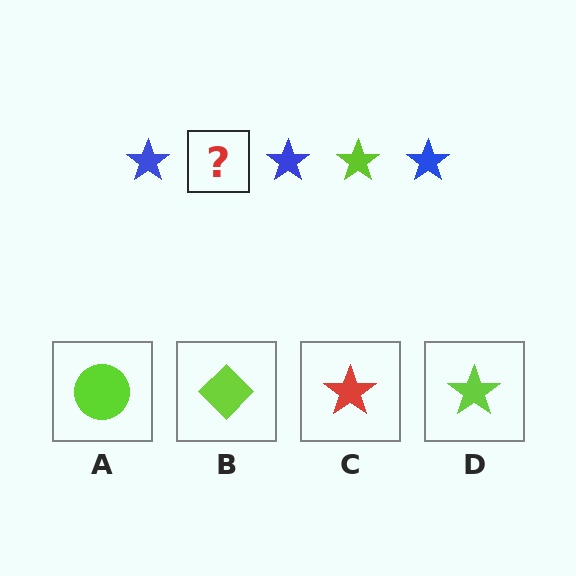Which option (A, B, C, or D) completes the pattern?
D.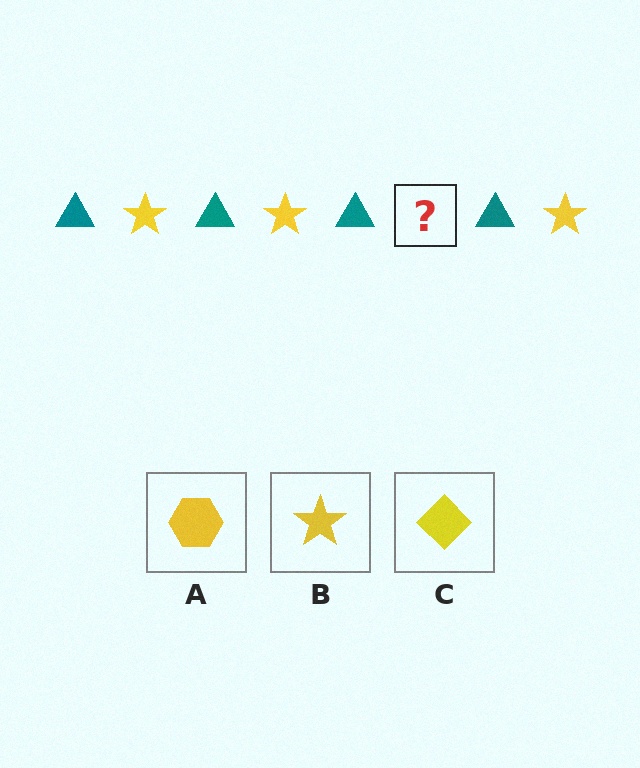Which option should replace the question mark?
Option B.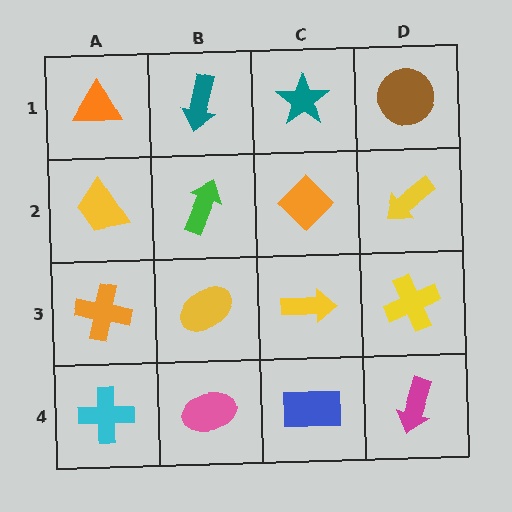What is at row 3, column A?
An orange cross.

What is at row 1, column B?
A teal arrow.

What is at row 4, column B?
A pink ellipse.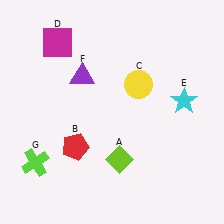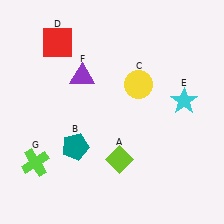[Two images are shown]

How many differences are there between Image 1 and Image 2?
There are 2 differences between the two images.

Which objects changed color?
B changed from red to teal. D changed from magenta to red.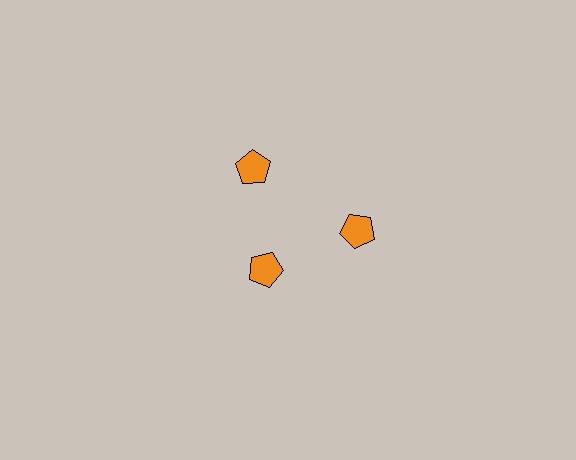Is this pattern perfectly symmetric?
No. The 3 orange pentagons are arranged in a ring, but one element near the 7 o'clock position is pulled inward toward the center, breaking the 3-fold rotational symmetry.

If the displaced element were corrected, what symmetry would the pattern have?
It would have 3-fold rotational symmetry — the pattern would map onto itself every 120 degrees.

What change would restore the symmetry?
The symmetry would be restored by moving it outward, back onto the ring so that all 3 pentagons sit at equal angles and equal distance from the center.